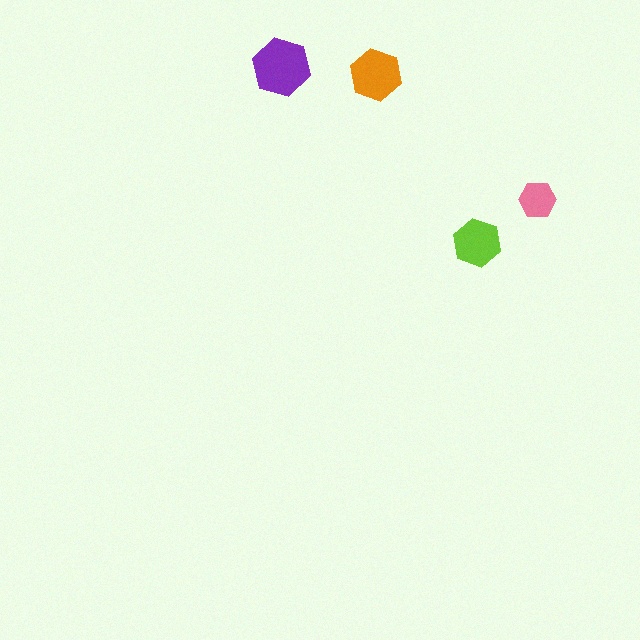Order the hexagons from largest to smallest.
the purple one, the orange one, the lime one, the pink one.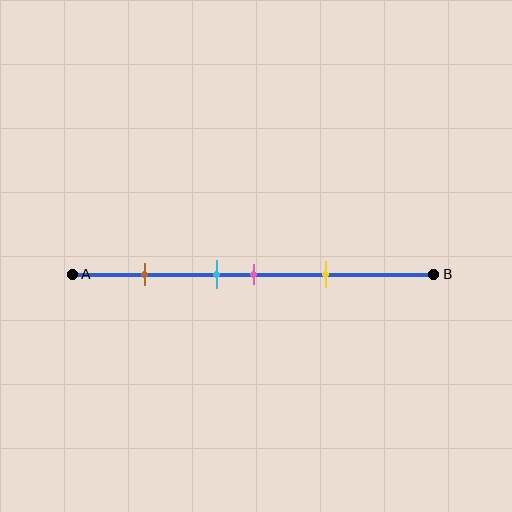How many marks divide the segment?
There are 4 marks dividing the segment.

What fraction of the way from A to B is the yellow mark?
The yellow mark is approximately 70% (0.7) of the way from A to B.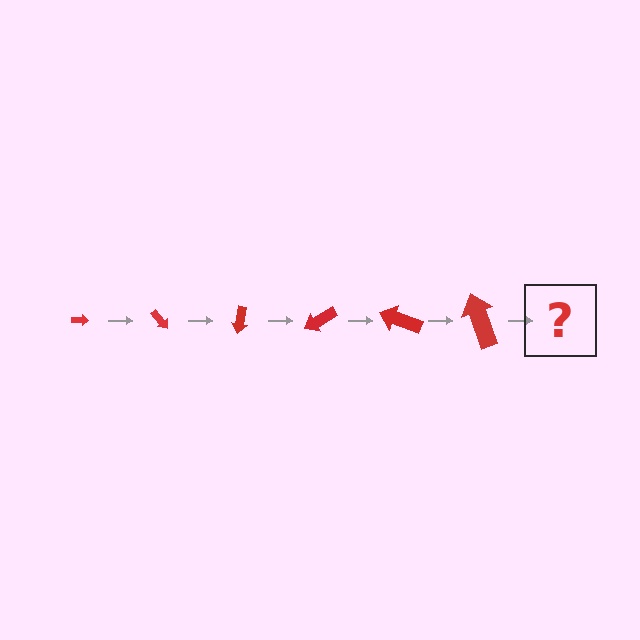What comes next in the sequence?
The next element should be an arrow, larger than the previous one and rotated 300 degrees from the start.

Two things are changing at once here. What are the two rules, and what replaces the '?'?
The two rules are that the arrow grows larger each step and it rotates 50 degrees each step. The '?' should be an arrow, larger than the previous one and rotated 300 degrees from the start.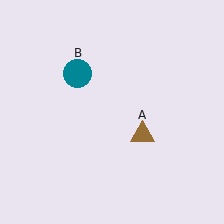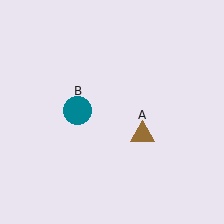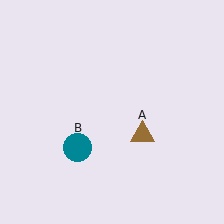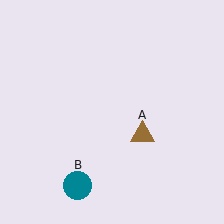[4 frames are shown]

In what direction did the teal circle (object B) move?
The teal circle (object B) moved down.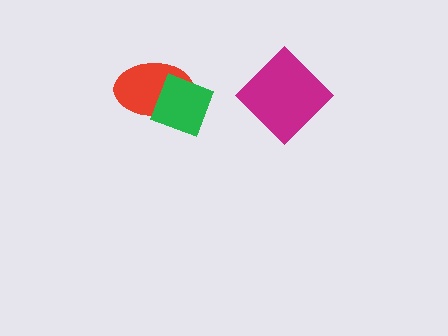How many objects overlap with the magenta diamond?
0 objects overlap with the magenta diamond.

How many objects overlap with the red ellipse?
1 object overlaps with the red ellipse.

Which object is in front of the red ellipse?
The green diamond is in front of the red ellipse.